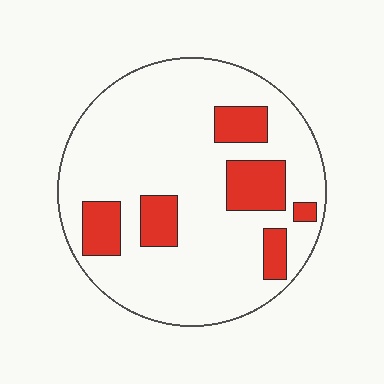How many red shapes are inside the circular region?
6.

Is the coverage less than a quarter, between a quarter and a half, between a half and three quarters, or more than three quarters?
Less than a quarter.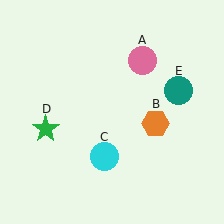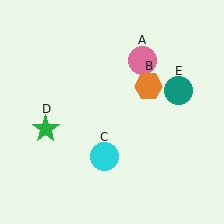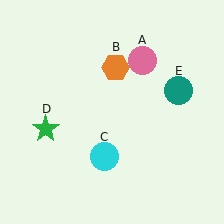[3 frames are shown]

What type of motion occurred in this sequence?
The orange hexagon (object B) rotated counterclockwise around the center of the scene.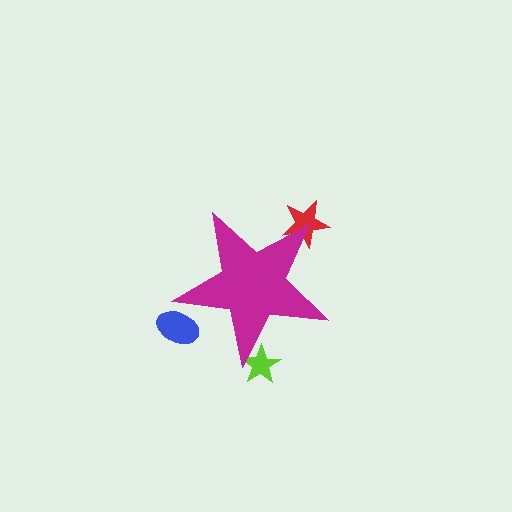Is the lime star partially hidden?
Yes, the lime star is partially hidden behind the magenta star.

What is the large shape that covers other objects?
A magenta star.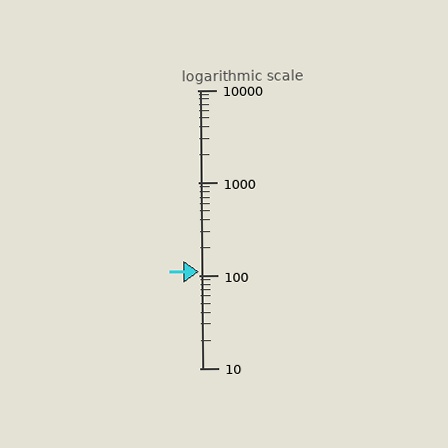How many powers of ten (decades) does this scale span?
The scale spans 3 decades, from 10 to 10000.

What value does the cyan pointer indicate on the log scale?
The pointer indicates approximately 110.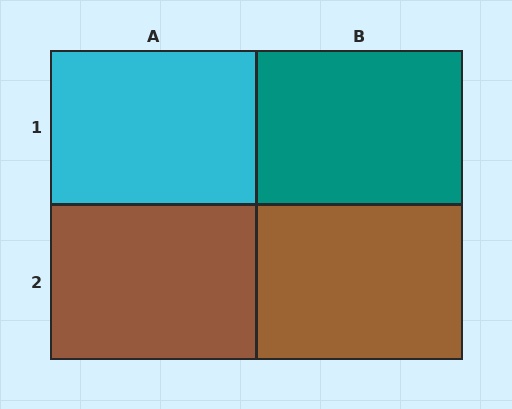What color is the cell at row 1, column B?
Teal.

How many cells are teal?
1 cell is teal.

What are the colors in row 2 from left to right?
Brown, brown.